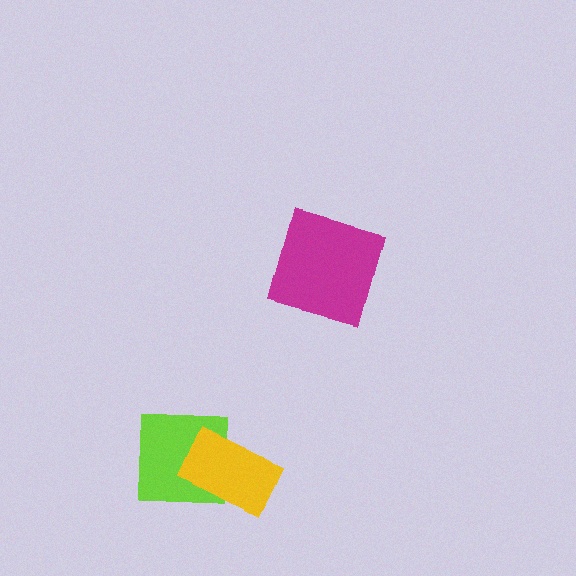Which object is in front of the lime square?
The yellow rectangle is in front of the lime square.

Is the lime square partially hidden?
Yes, it is partially covered by another shape.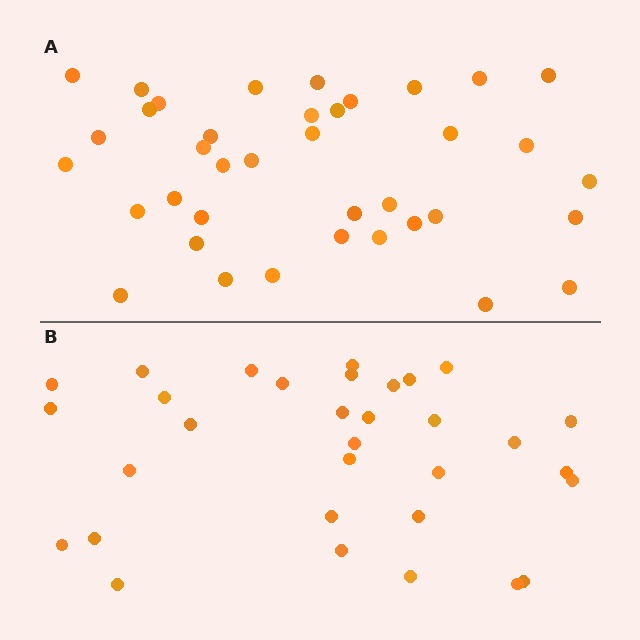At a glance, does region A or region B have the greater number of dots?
Region A (the top region) has more dots.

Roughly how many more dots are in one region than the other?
Region A has about 6 more dots than region B.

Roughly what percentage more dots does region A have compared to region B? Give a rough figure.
About 20% more.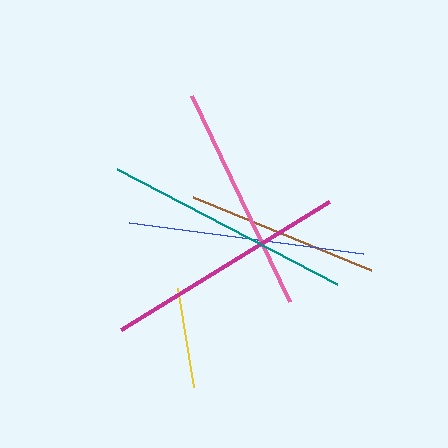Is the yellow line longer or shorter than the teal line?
The teal line is longer than the yellow line.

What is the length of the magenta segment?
The magenta segment is approximately 245 pixels long.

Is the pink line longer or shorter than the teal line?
The teal line is longer than the pink line.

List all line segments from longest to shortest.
From longest to shortest: teal, magenta, blue, pink, brown, yellow.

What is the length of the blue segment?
The blue segment is approximately 236 pixels long.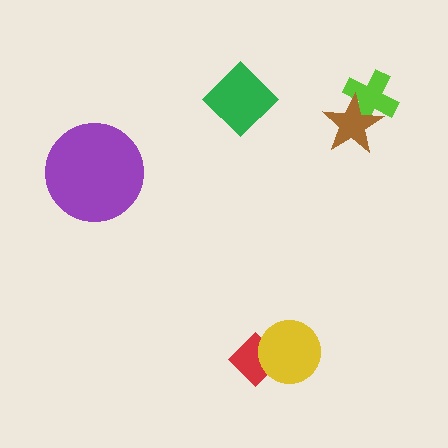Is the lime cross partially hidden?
Yes, it is partially covered by another shape.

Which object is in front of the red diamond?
The yellow circle is in front of the red diamond.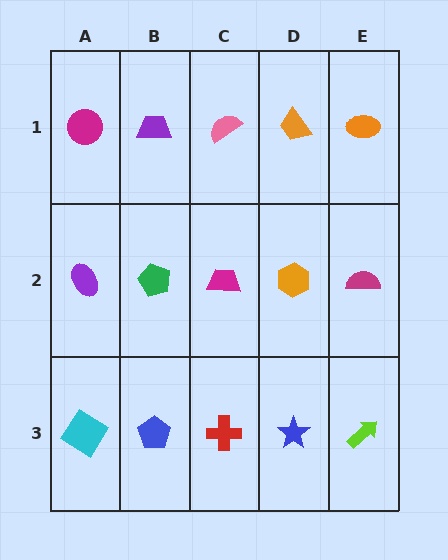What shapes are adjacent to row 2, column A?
A magenta circle (row 1, column A), a cyan diamond (row 3, column A), a green pentagon (row 2, column B).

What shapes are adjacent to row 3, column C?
A magenta trapezoid (row 2, column C), a blue pentagon (row 3, column B), a blue star (row 3, column D).